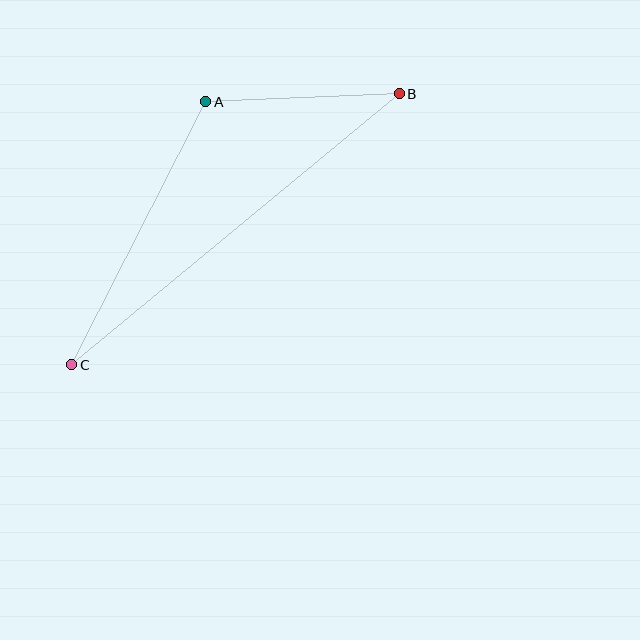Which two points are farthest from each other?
Points B and C are farthest from each other.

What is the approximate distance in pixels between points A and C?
The distance between A and C is approximately 295 pixels.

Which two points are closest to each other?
Points A and B are closest to each other.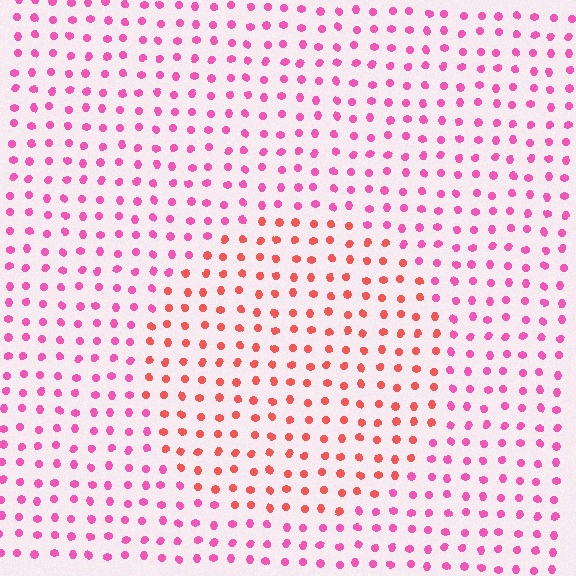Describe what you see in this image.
The image is filled with small pink elements in a uniform arrangement. A circle-shaped region is visible where the elements are tinted to a slightly different hue, forming a subtle color boundary.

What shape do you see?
I see a circle.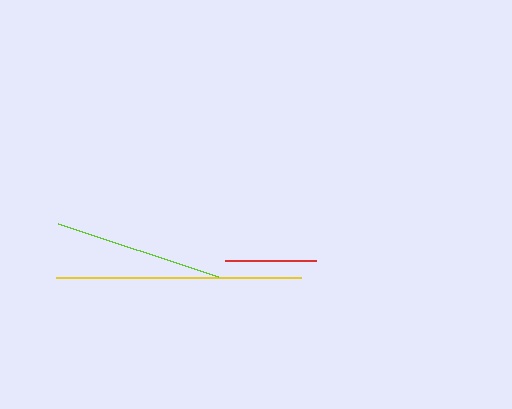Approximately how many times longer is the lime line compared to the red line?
The lime line is approximately 1.9 times the length of the red line.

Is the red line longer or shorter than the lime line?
The lime line is longer than the red line.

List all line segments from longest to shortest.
From longest to shortest: yellow, lime, red.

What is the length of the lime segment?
The lime segment is approximately 169 pixels long.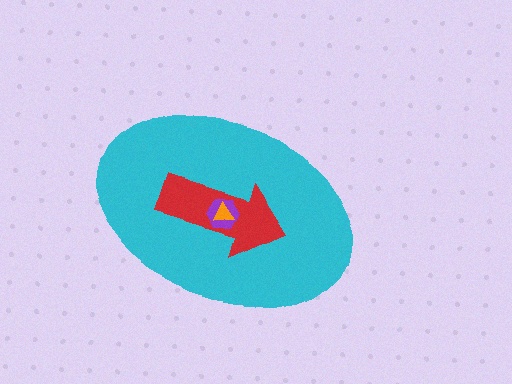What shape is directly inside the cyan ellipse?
The red arrow.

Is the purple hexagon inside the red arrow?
Yes.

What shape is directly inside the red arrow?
The purple hexagon.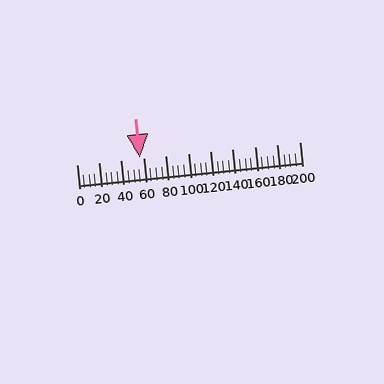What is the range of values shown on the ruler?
The ruler shows values from 0 to 200.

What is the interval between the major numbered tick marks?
The major tick marks are spaced 20 units apart.